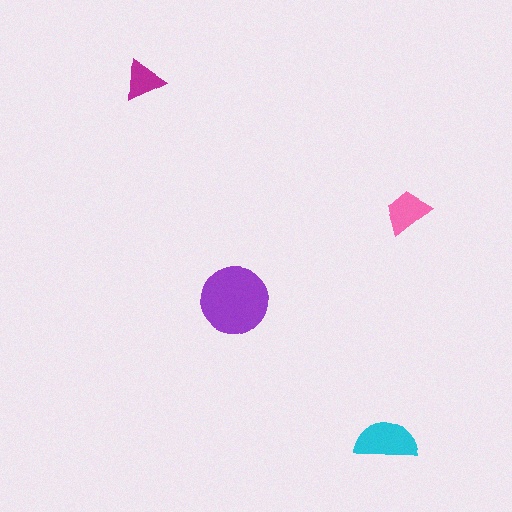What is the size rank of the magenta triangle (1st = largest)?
4th.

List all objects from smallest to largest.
The magenta triangle, the pink trapezoid, the cyan semicircle, the purple circle.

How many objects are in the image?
There are 4 objects in the image.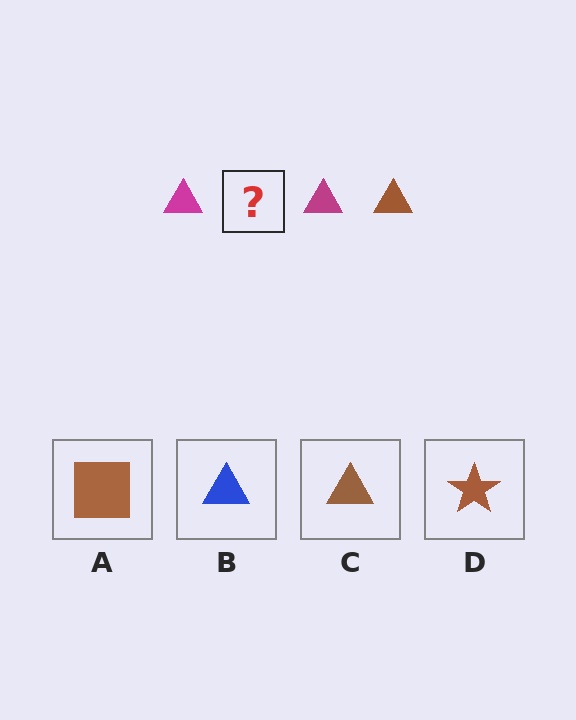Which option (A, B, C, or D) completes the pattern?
C.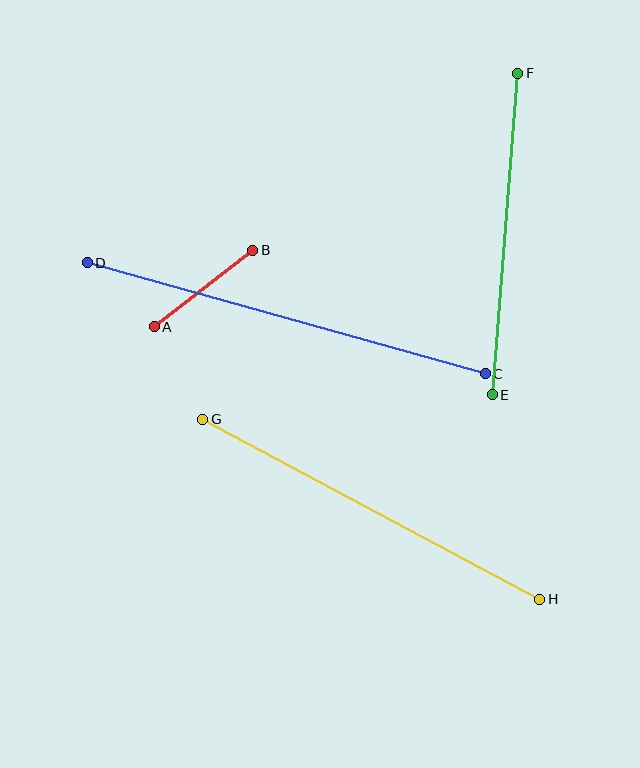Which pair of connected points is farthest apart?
Points C and D are farthest apart.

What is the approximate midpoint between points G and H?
The midpoint is at approximately (371, 509) pixels.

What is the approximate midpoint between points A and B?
The midpoint is at approximately (203, 289) pixels.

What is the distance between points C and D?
The distance is approximately 413 pixels.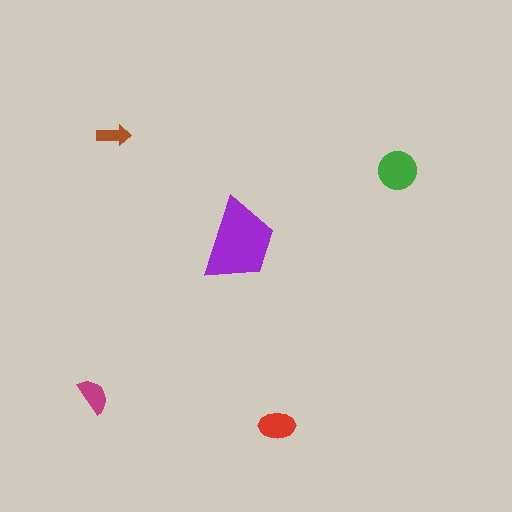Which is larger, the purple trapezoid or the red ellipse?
The purple trapezoid.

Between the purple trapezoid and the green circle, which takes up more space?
The purple trapezoid.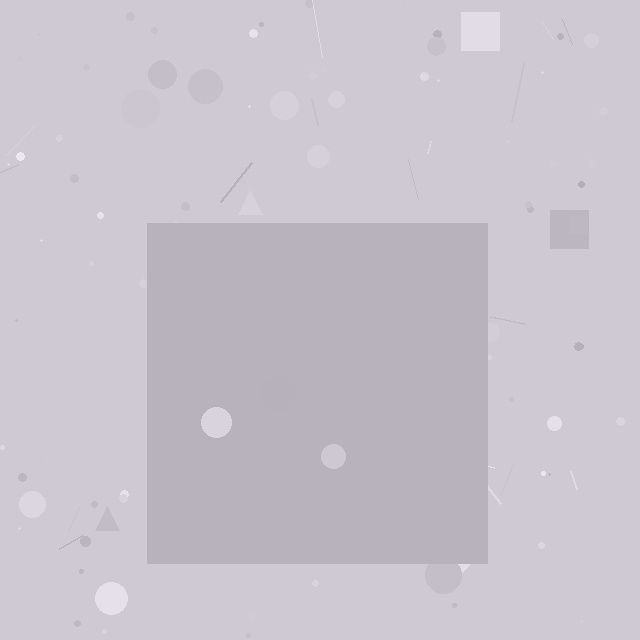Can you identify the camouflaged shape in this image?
The camouflaged shape is a square.